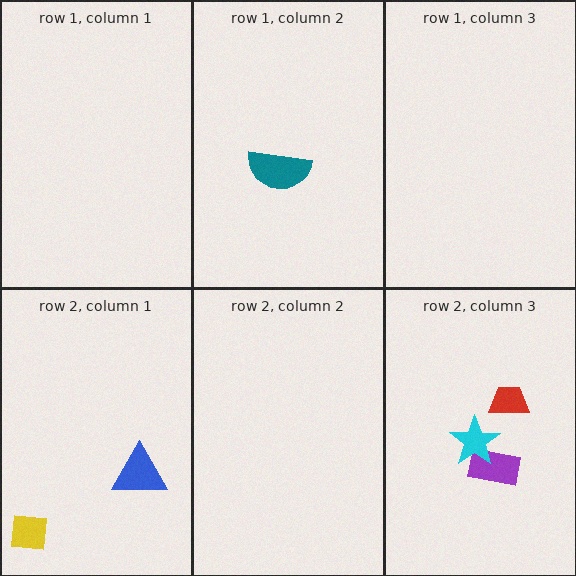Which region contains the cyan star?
The row 2, column 3 region.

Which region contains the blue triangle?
The row 2, column 1 region.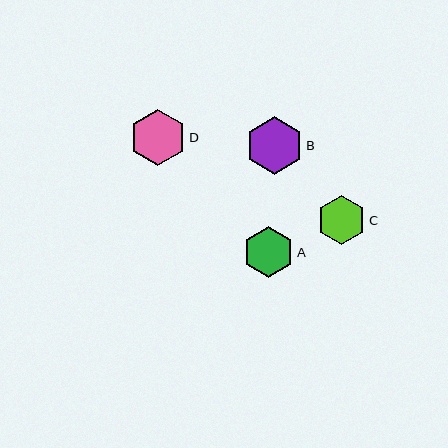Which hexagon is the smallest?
Hexagon C is the smallest with a size of approximately 49 pixels.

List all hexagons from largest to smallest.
From largest to smallest: B, D, A, C.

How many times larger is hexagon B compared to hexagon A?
Hexagon B is approximately 1.1 times the size of hexagon A.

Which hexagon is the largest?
Hexagon B is the largest with a size of approximately 57 pixels.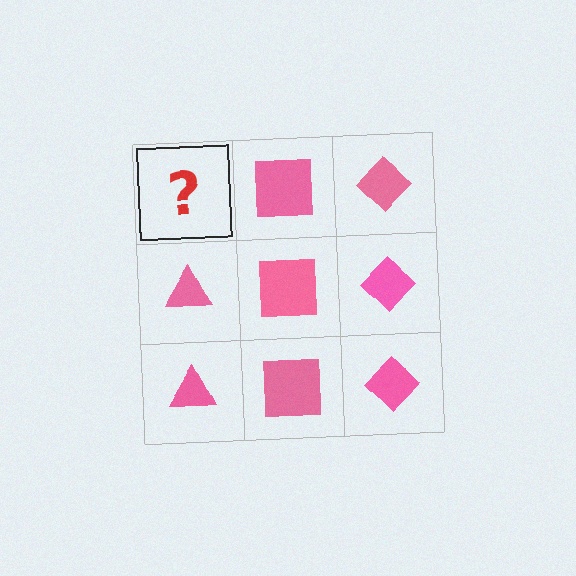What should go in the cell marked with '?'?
The missing cell should contain a pink triangle.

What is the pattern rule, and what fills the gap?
The rule is that each column has a consistent shape. The gap should be filled with a pink triangle.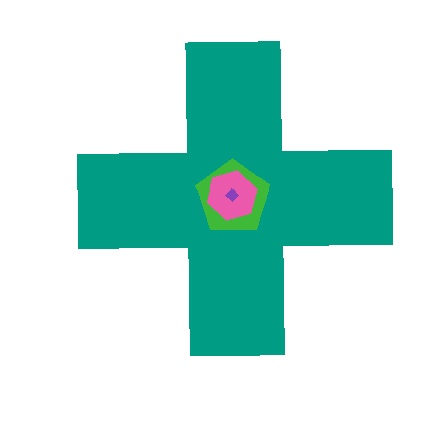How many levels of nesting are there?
4.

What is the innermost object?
The purple diamond.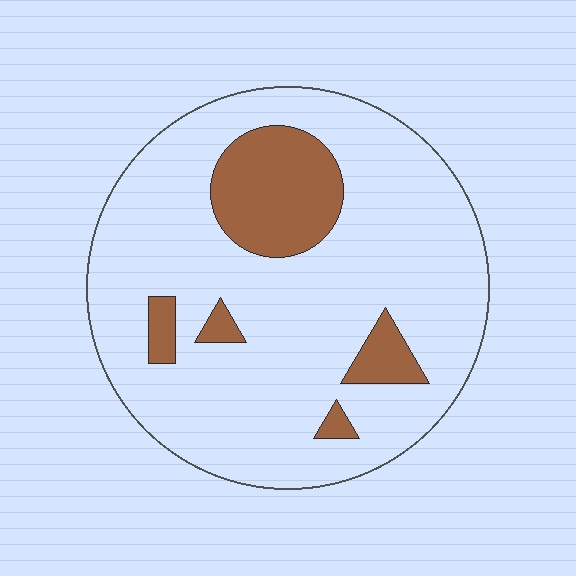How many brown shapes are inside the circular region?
5.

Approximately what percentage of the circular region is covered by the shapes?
Approximately 15%.